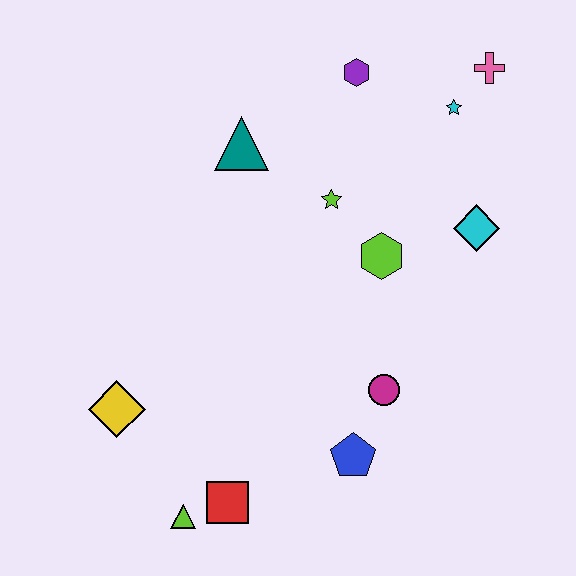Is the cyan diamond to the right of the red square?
Yes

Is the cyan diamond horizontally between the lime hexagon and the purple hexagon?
No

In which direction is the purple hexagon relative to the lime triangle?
The purple hexagon is above the lime triangle.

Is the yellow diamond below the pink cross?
Yes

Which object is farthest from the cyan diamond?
The lime triangle is farthest from the cyan diamond.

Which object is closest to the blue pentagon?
The magenta circle is closest to the blue pentagon.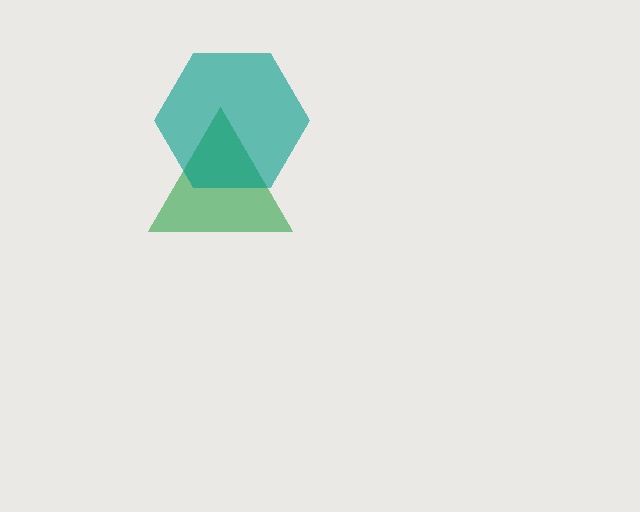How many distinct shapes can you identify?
There are 2 distinct shapes: a green triangle, a teal hexagon.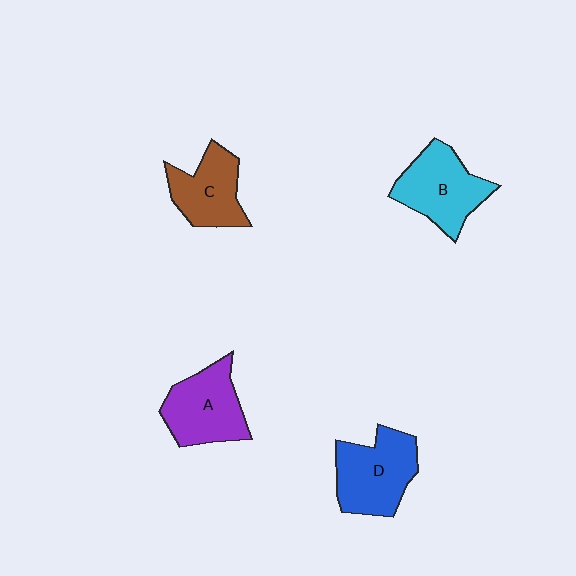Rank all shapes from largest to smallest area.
From largest to smallest: D (blue), B (cyan), A (purple), C (brown).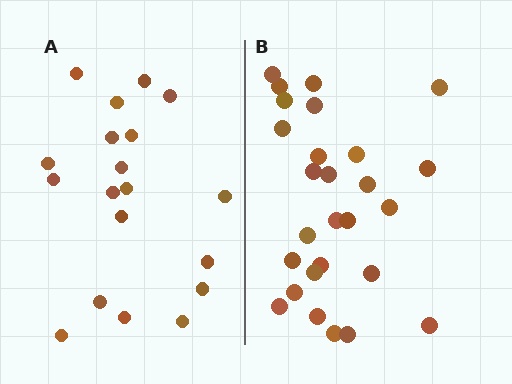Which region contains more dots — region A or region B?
Region B (the right region) has more dots.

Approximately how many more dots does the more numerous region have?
Region B has roughly 8 or so more dots than region A.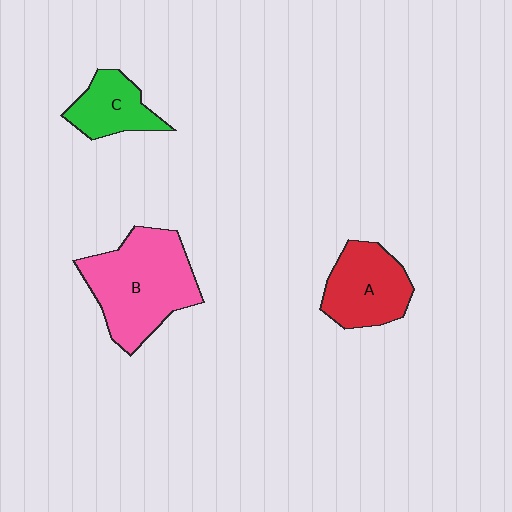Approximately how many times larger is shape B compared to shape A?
Approximately 1.6 times.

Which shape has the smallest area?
Shape C (green).